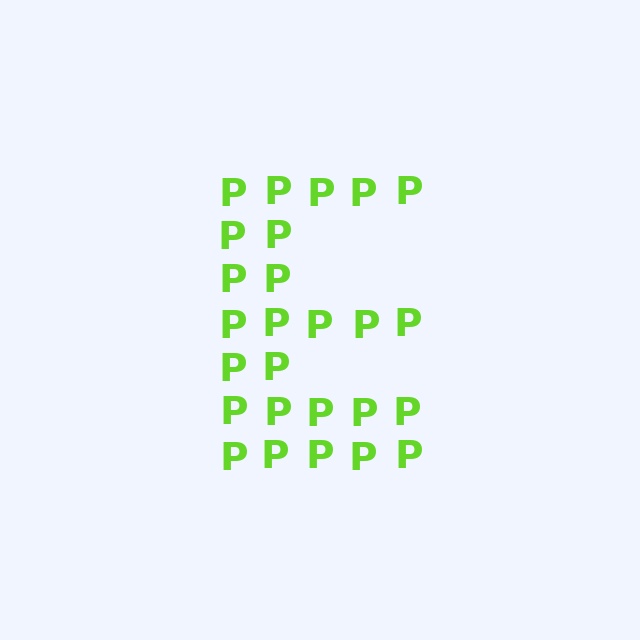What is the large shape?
The large shape is the letter E.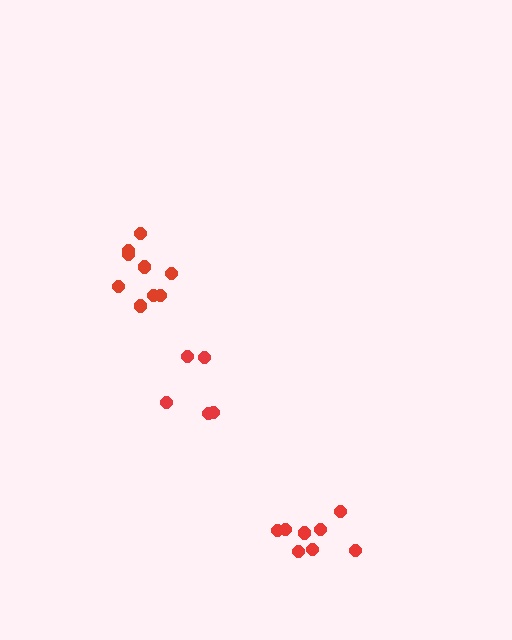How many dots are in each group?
Group 1: 5 dots, Group 2: 9 dots, Group 3: 8 dots (22 total).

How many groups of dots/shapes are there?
There are 3 groups.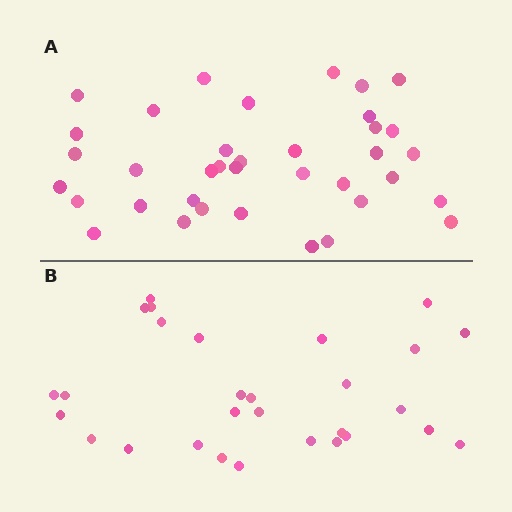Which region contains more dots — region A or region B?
Region A (the top region) has more dots.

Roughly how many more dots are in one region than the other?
Region A has roughly 8 or so more dots than region B.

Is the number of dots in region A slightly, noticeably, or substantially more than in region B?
Region A has noticeably more, but not dramatically so. The ratio is roughly 1.3 to 1.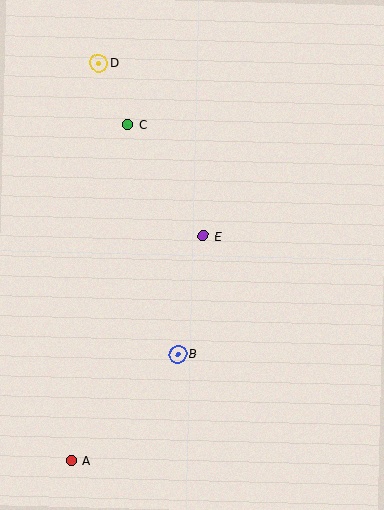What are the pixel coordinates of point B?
Point B is at (178, 354).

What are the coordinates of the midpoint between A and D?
The midpoint between A and D is at (85, 262).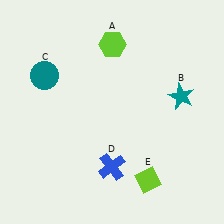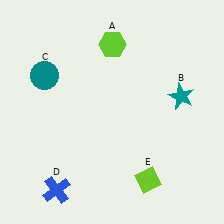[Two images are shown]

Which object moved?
The blue cross (D) moved left.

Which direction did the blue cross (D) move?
The blue cross (D) moved left.